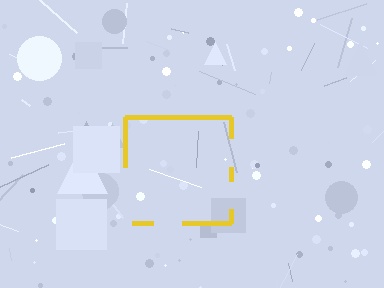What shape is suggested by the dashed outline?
The dashed outline suggests a square.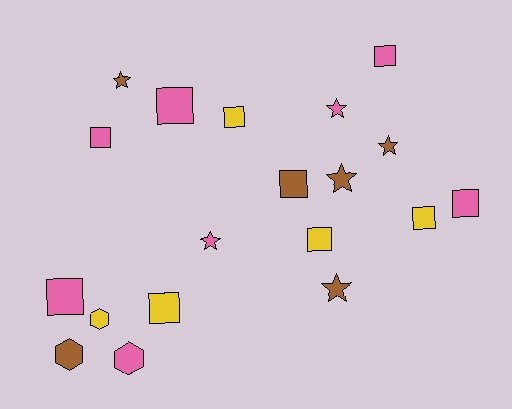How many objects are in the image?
There are 19 objects.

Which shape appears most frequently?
Square, with 10 objects.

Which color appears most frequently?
Pink, with 8 objects.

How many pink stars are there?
There are 2 pink stars.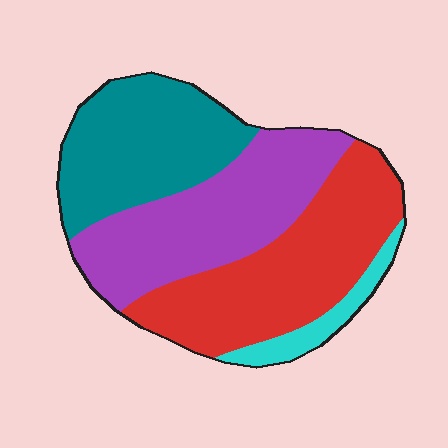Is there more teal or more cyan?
Teal.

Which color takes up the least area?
Cyan, at roughly 5%.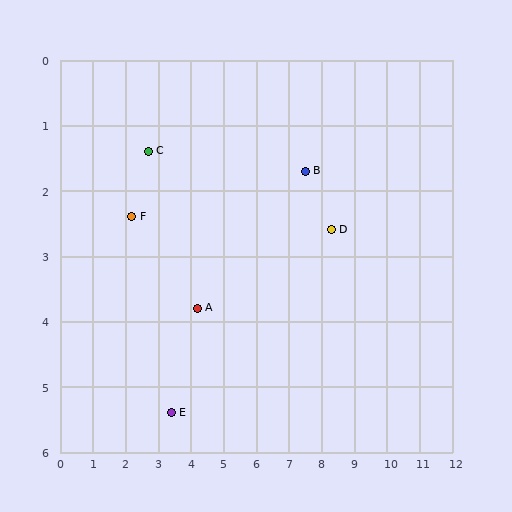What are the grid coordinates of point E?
Point E is at approximately (3.4, 5.4).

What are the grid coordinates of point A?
Point A is at approximately (4.2, 3.8).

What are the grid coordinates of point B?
Point B is at approximately (7.5, 1.7).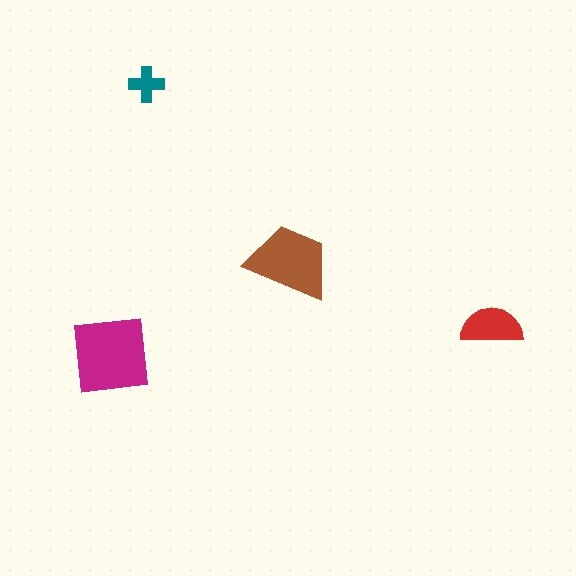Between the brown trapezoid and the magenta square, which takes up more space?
The magenta square.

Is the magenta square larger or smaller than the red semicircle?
Larger.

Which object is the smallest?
The teal cross.